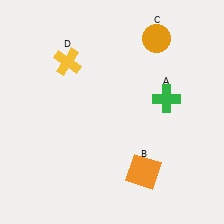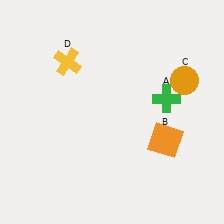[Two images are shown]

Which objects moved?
The objects that moved are: the orange square (B), the orange circle (C).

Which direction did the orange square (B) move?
The orange square (B) moved up.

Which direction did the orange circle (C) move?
The orange circle (C) moved down.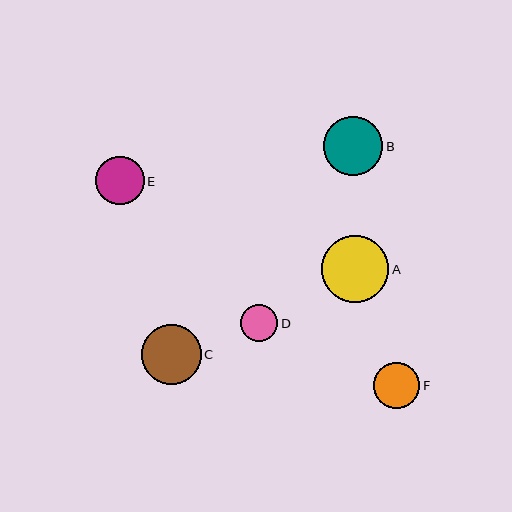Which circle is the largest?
Circle A is the largest with a size of approximately 67 pixels.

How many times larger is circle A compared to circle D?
Circle A is approximately 1.8 times the size of circle D.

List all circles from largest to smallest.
From largest to smallest: A, C, B, E, F, D.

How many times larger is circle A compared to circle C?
Circle A is approximately 1.1 times the size of circle C.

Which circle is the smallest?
Circle D is the smallest with a size of approximately 37 pixels.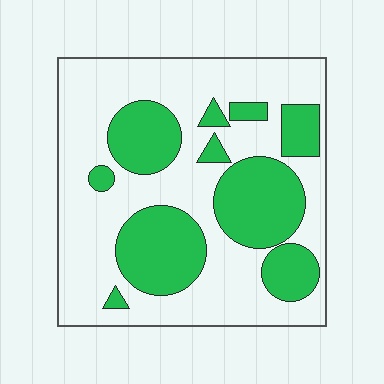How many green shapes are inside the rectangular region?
10.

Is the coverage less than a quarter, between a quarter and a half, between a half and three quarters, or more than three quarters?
Between a quarter and a half.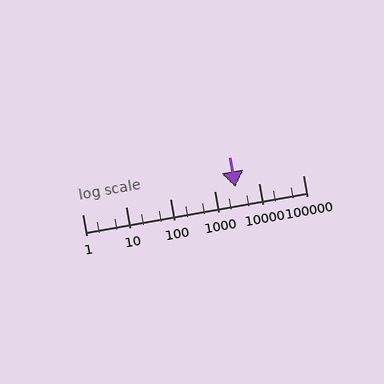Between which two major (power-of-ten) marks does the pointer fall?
The pointer is between 1000 and 10000.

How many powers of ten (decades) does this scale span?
The scale spans 5 decades, from 1 to 100000.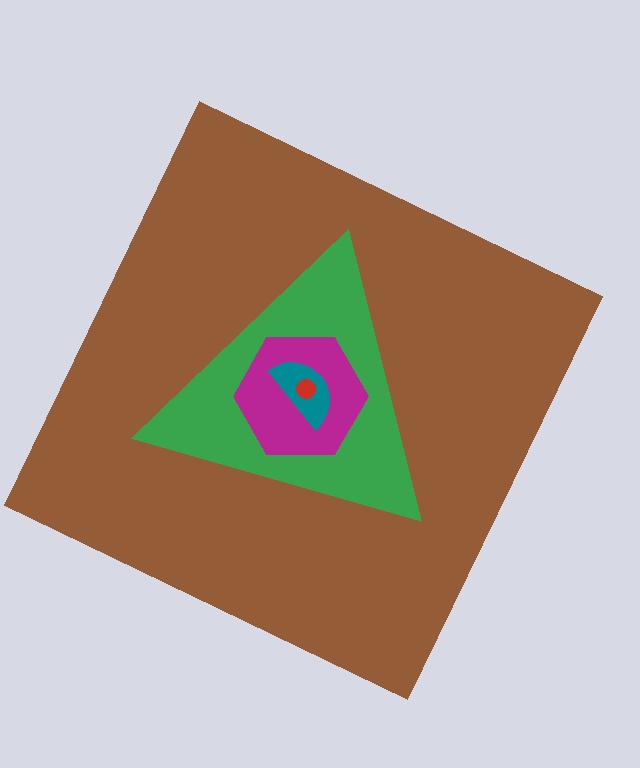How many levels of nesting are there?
5.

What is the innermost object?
The red circle.